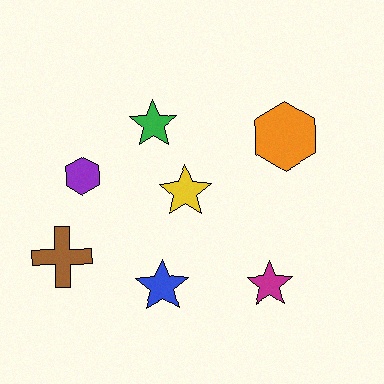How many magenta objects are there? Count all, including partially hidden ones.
There is 1 magenta object.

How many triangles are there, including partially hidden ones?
There are no triangles.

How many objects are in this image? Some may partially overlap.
There are 7 objects.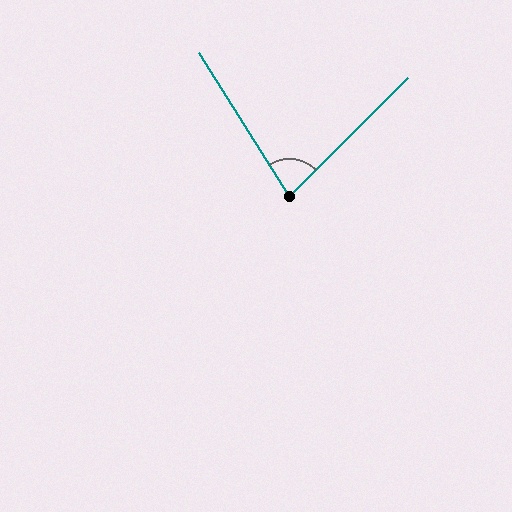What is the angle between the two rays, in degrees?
Approximately 77 degrees.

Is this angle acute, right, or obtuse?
It is acute.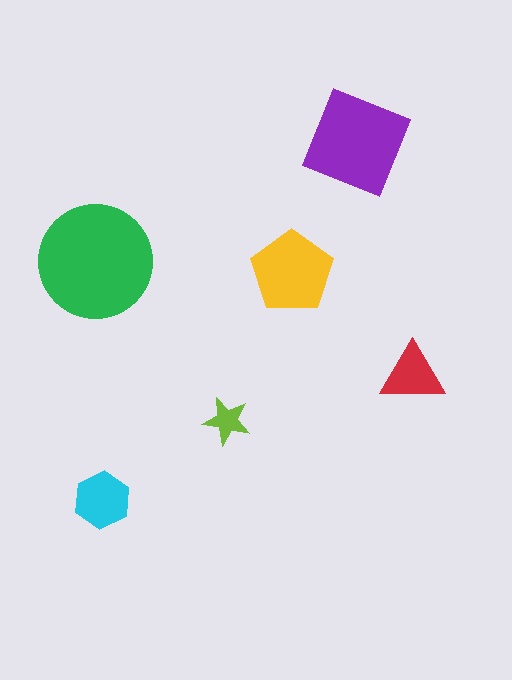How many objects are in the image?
There are 6 objects in the image.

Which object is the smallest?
The lime star.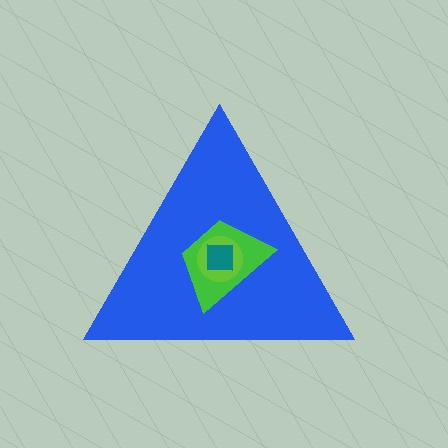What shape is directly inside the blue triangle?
The green trapezoid.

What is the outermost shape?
The blue triangle.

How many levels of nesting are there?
4.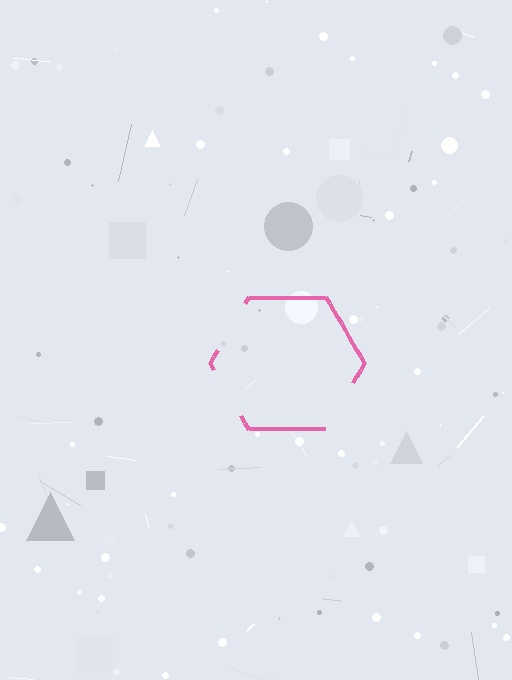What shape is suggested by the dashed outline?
The dashed outline suggests a hexagon.